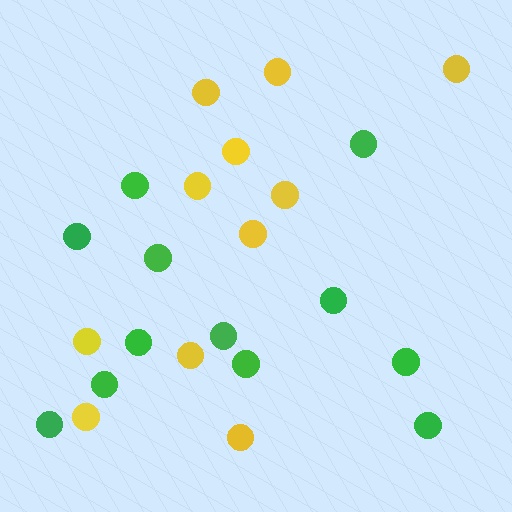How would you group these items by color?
There are 2 groups: one group of green circles (12) and one group of yellow circles (11).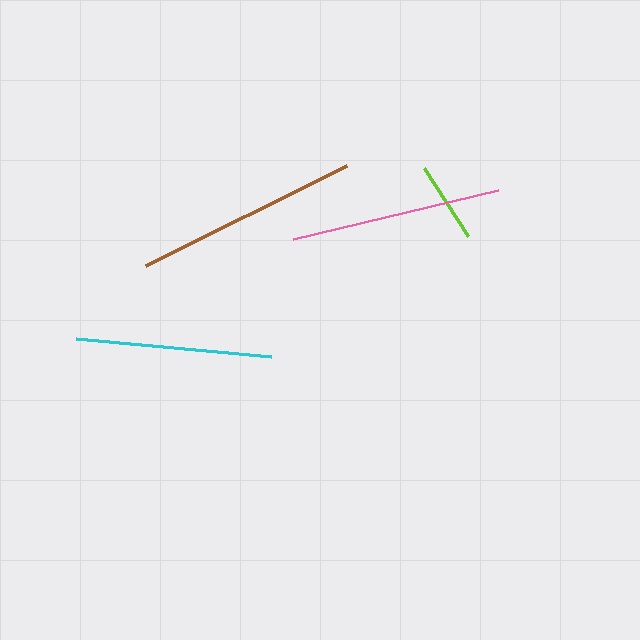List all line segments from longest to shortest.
From longest to shortest: brown, pink, cyan, lime.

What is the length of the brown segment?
The brown segment is approximately 225 pixels long.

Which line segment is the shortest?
The lime line is the shortest at approximately 81 pixels.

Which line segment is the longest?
The brown line is the longest at approximately 225 pixels.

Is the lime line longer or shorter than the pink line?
The pink line is longer than the lime line.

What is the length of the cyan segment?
The cyan segment is approximately 196 pixels long.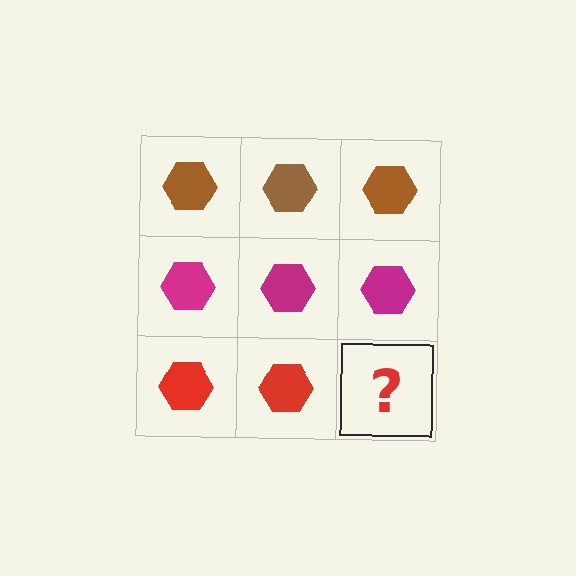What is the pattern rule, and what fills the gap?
The rule is that each row has a consistent color. The gap should be filled with a red hexagon.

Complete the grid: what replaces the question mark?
The question mark should be replaced with a red hexagon.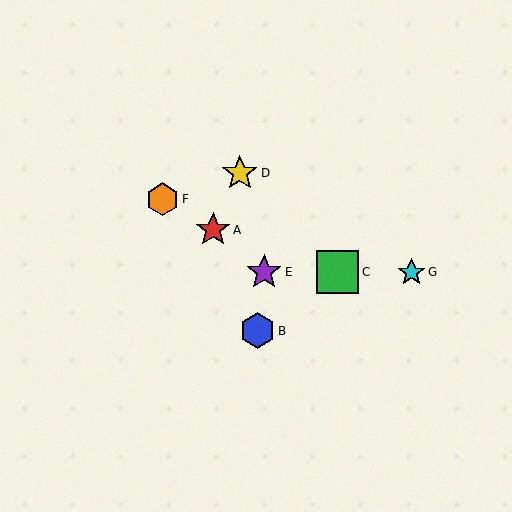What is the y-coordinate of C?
Object C is at y≈272.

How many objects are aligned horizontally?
3 objects (C, E, G) are aligned horizontally.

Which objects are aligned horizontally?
Objects C, E, G are aligned horizontally.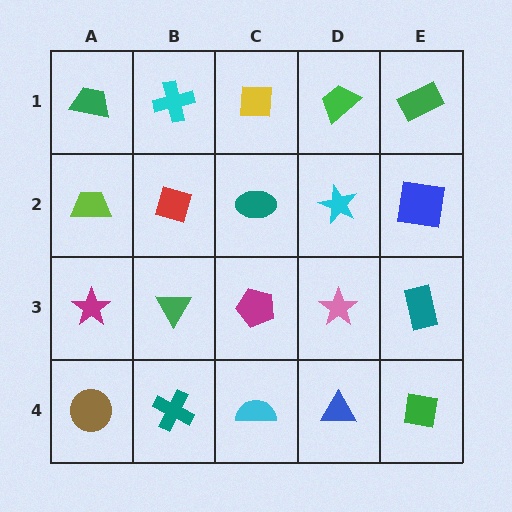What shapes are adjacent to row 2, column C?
A yellow square (row 1, column C), a magenta pentagon (row 3, column C), a red diamond (row 2, column B), a cyan star (row 2, column D).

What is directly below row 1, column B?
A red diamond.